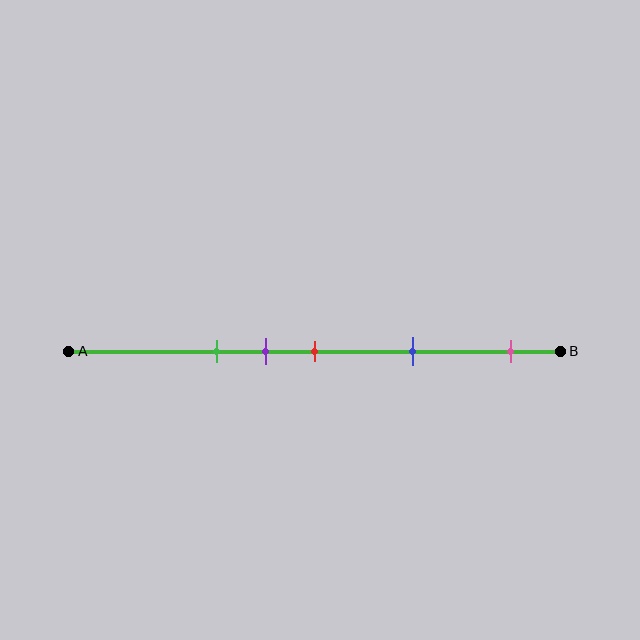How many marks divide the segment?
There are 5 marks dividing the segment.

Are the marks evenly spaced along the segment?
No, the marks are not evenly spaced.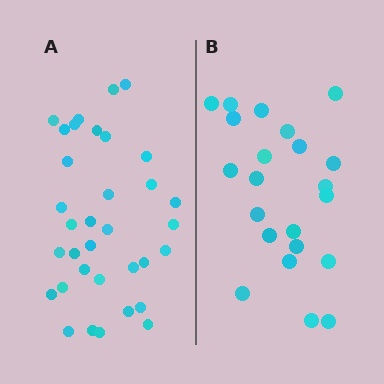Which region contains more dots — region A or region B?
Region A (the left region) has more dots.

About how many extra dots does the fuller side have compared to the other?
Region A has roughly 12 or so more dots than region B.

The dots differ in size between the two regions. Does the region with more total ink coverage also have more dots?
No. Region B has more total ink coverage because its dots are larger, but region A actually contains more individual dots. Total area can be misleading — the number of items is what matters here.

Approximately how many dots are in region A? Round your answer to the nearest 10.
About 30 dots. (The exact count is 34, which rounds to 30.)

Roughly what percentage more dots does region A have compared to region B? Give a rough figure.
About 55% more.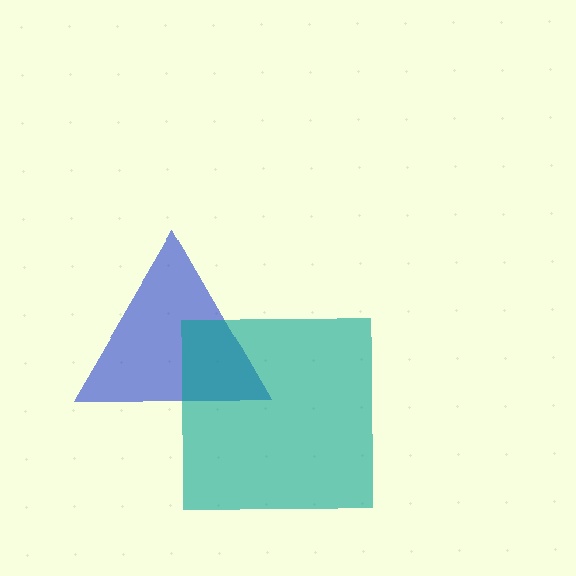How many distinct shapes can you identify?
There are 2 distinct shapes: a blue triangle, a teal square.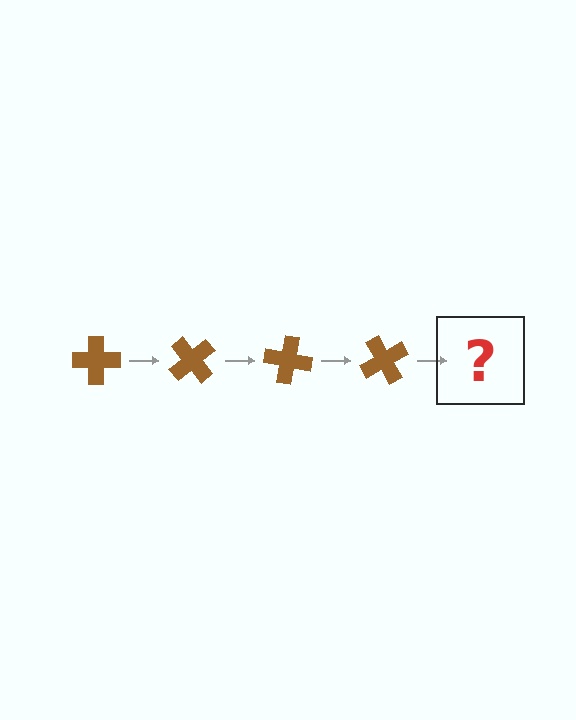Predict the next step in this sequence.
The next step is a brown cross rotated 200 degrees.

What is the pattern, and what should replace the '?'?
The pattern is that the cross rotates 50 degrees each step. The '?' should be a brown cross rotated 200 degrees.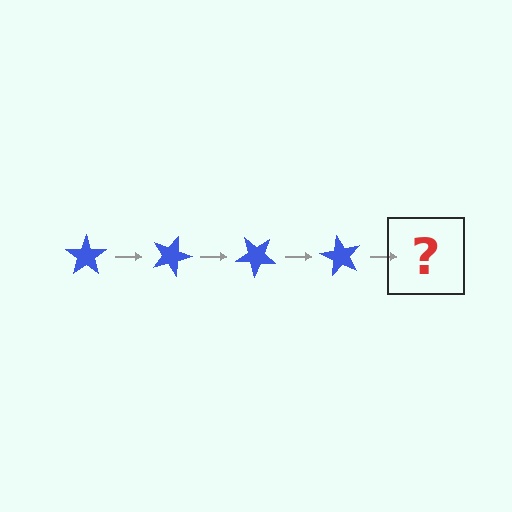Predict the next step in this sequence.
The next step is a blue star rotated 80 degrees.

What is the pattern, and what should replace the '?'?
The pattern is that the star rotates 20 degrees each step. The '?' should be a blue star rotated 80 degrees.